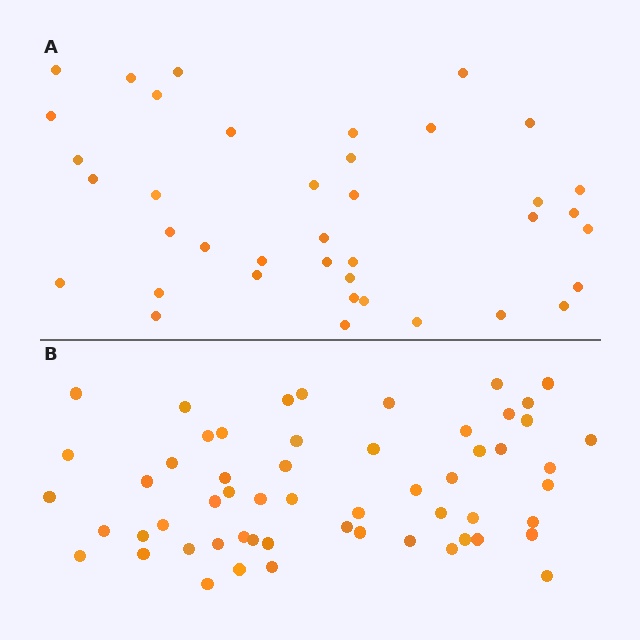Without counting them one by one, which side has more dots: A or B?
Region B (the bottom region) has more dots.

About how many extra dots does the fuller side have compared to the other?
Region B has approximately 20 more dots than region A.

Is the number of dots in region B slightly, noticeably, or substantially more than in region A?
Region B has substantially more. The ratio is roughly 1.5 to 1.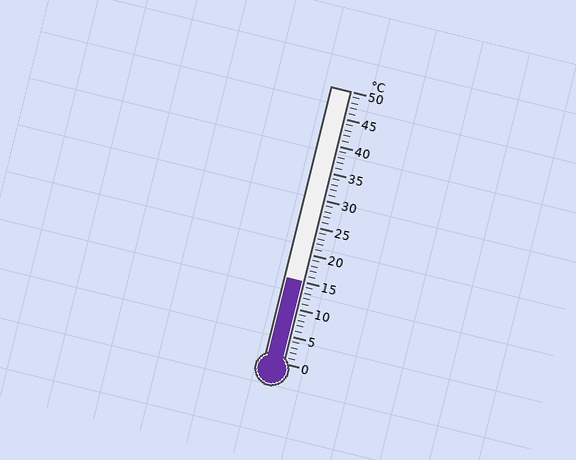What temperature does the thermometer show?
The thermometer shows approximately 15°C.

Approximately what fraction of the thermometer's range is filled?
The thermometer is filled to approximately 30% of its range.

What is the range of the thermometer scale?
The thermometer scale ranges from 0°C to 50°C.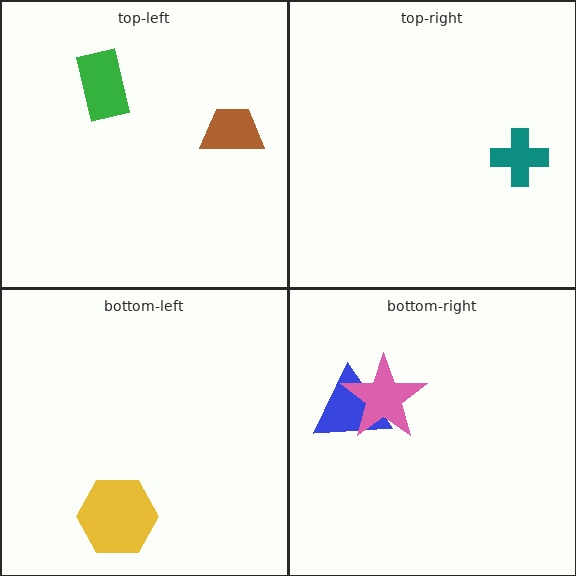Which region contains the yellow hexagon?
The bottom-left region.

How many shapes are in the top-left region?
2.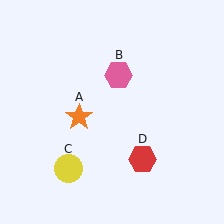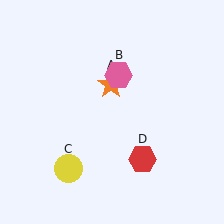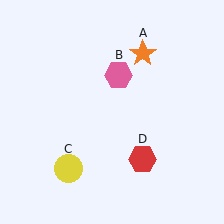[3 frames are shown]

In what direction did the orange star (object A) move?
The orange star (object A) moved up and to the right.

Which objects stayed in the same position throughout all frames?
Pink hexagon (object B) and yellow circle (object C) and red hexagon (object D) remained stationary.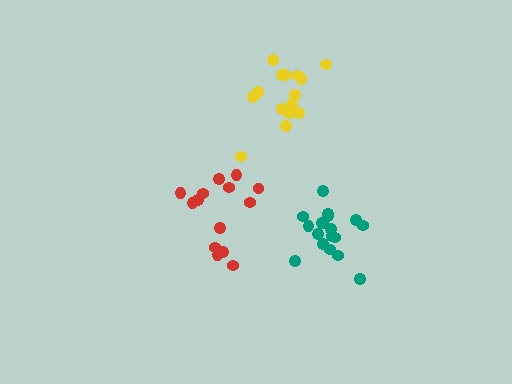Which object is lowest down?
The teal cluster is bottommost.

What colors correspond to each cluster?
The clusters are colored: teal, yellow, red.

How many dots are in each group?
Group 1: 18 dots, Group 2: 15 dots, Group 3: 14 dots (47 total).